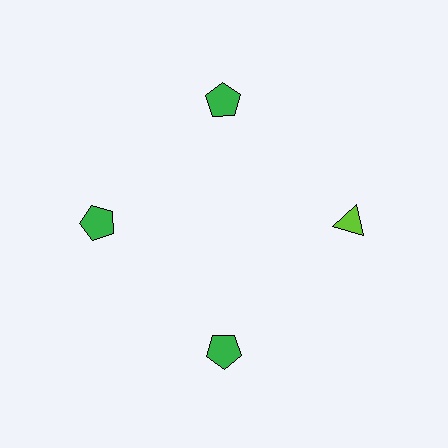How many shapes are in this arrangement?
There are 4 shapes arranged in a ring pattern.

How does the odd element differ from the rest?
It differs in both color (lime instead of green) and shape (triangle instead of pentagon).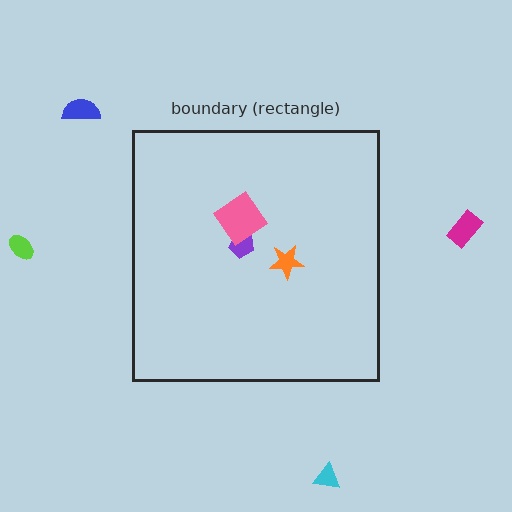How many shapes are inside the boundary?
3 inside, 4 outside.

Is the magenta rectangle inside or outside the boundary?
Outside.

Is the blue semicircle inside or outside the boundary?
Outside.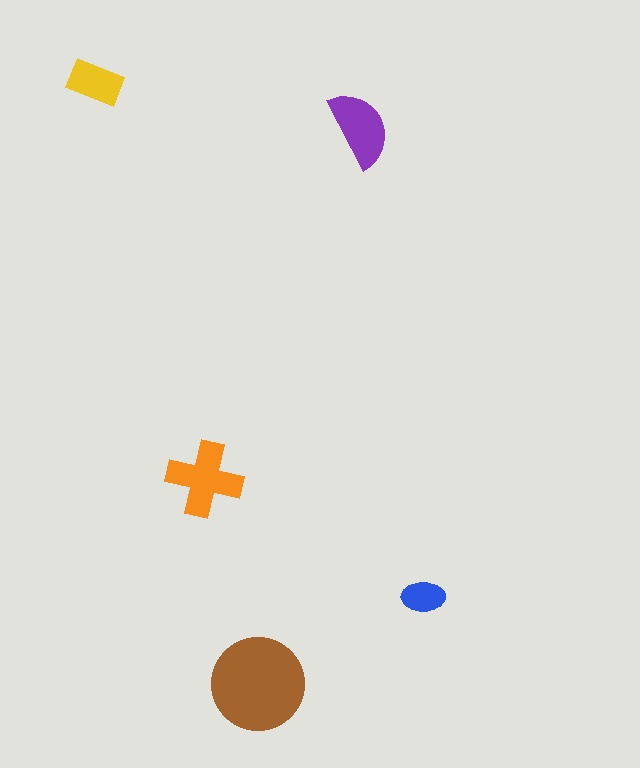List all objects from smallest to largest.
The blue ellipse, the yellow rectangle, the purple semicircle, the orange cross, the brown circle.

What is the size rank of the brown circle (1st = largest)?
1st.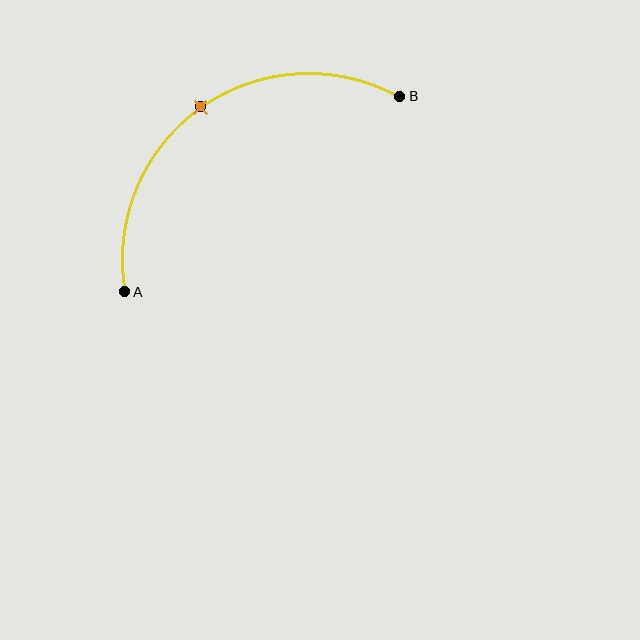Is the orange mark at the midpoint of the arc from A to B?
Yes. The orange mark lies on the arc at equal arc-length from both A and B — it is the arc midpoint.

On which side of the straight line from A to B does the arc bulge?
The arc bulges above and to the left of the straight line connecting A and B.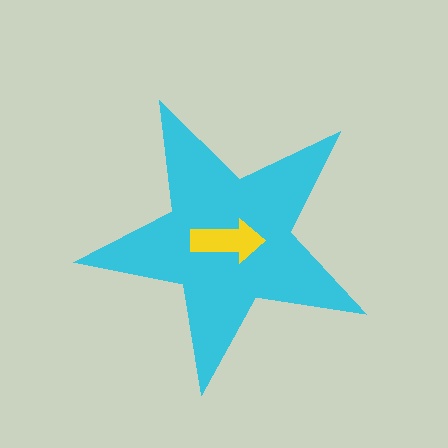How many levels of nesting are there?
2.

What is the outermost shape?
The cyan star.